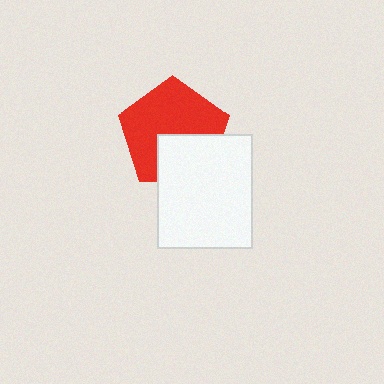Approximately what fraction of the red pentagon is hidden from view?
Roughly 34% of the red pentagon is hidden behind the white rectangle.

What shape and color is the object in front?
The object in front is a white rectangle.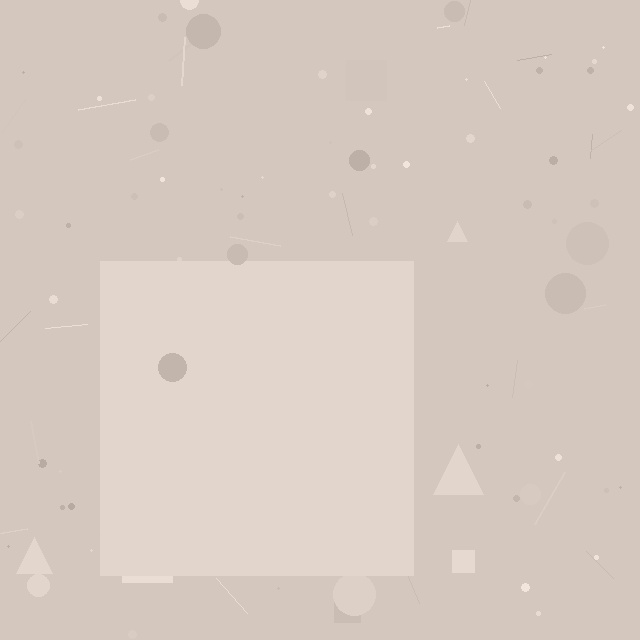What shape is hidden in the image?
A square is hidden in the image.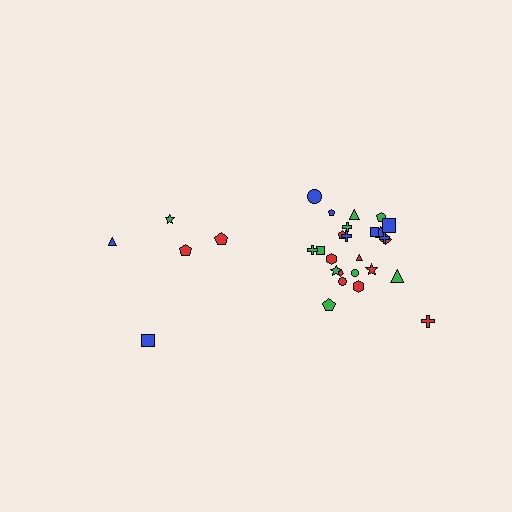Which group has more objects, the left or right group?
The right group.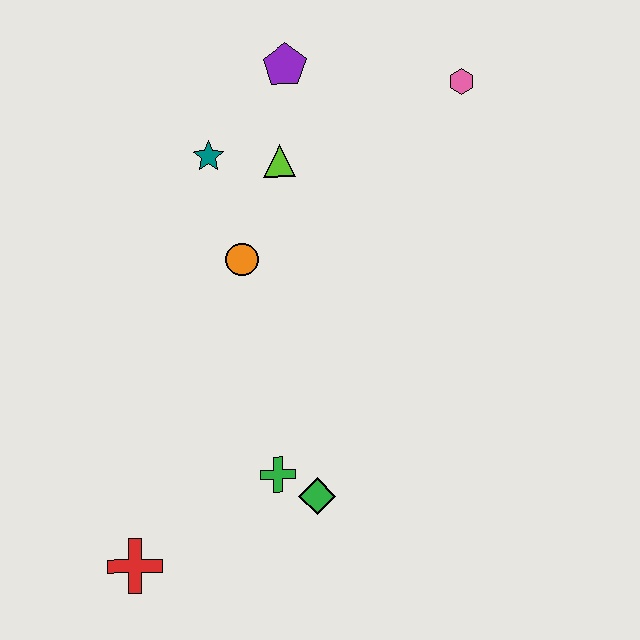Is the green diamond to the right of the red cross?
Yes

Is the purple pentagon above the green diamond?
Yes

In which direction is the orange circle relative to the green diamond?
The orange circle is above the green diamond.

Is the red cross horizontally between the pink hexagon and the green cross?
No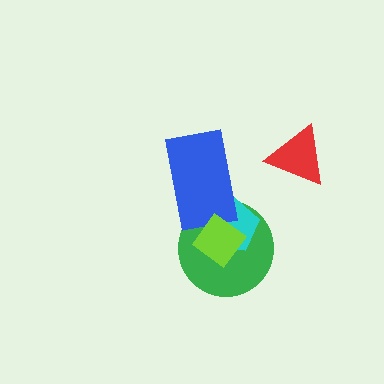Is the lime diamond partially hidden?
No, no other shape covers it.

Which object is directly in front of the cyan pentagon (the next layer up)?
The blue rectangle is directly in front of the cyan pentagon.